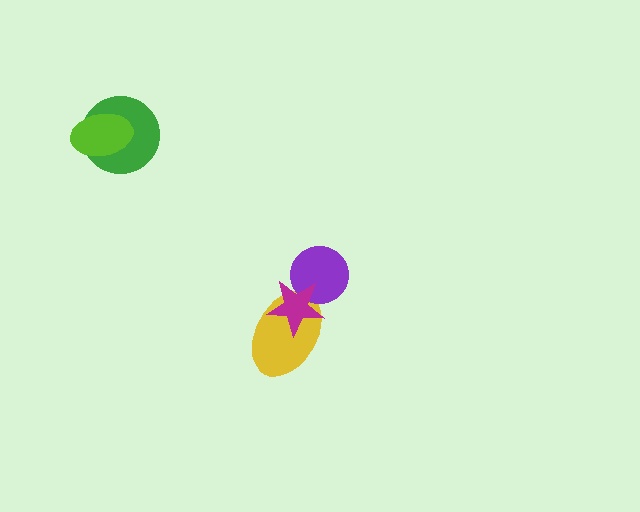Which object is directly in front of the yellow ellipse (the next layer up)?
The purple circle is directly in front of the yellow ellipse.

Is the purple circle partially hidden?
Yes, it is partially covered by another shape.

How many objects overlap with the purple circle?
2 objects overlap with the purple circle.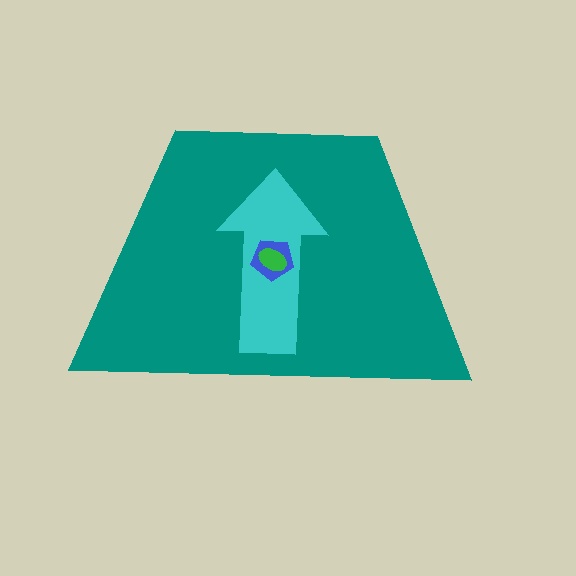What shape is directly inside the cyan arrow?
The blue pentagon.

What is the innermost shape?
The green ellipse.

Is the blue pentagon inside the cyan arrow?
Yes.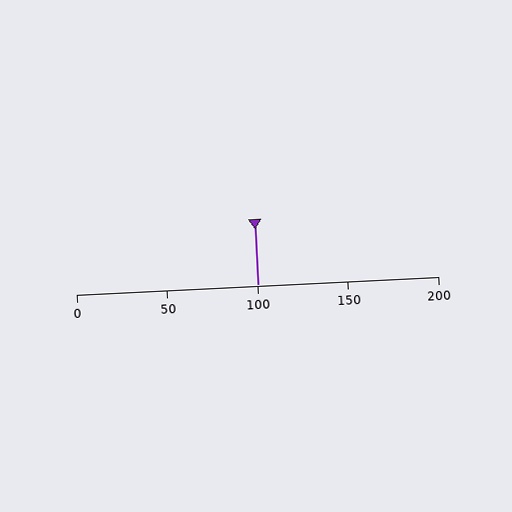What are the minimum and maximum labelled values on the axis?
The axis runs from 0 to 200.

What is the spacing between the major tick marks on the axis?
The major ticks are spaced 50 apart.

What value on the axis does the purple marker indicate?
The marker indicates approximately 100.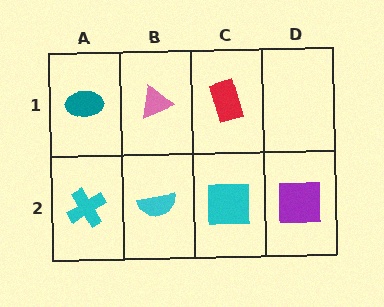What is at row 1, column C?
A red rectangle.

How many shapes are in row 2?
4 shapes.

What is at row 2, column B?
A cyan semicircle.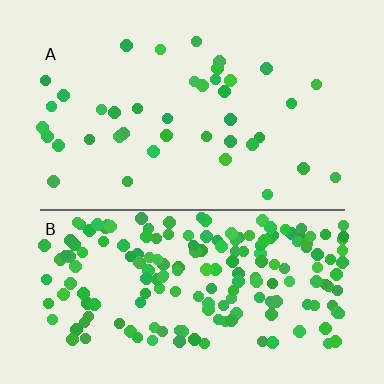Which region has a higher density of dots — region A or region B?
B (the bottom).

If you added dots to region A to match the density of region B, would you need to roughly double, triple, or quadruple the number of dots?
Approximately quadruple.